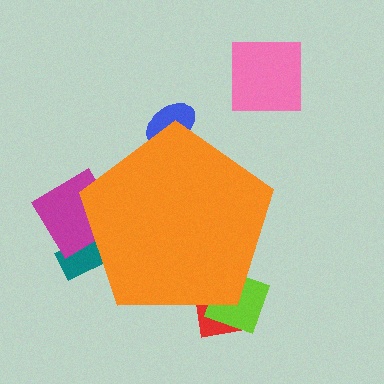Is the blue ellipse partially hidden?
Yes, the blue ellipse is partially hidden behind the orange pentagon.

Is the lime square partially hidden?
Yes, the lime square is partially hidden behind the orange pentagon.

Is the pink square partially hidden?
No, the pink square is fully visible.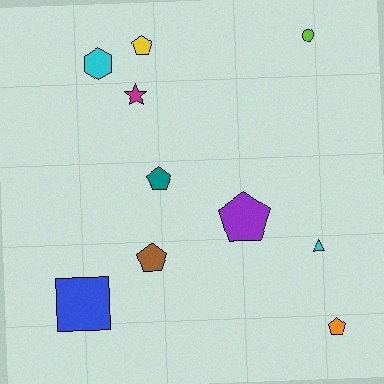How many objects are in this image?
There are 10 objects.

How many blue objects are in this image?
There is 1 blue object.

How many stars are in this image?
There is 1 star.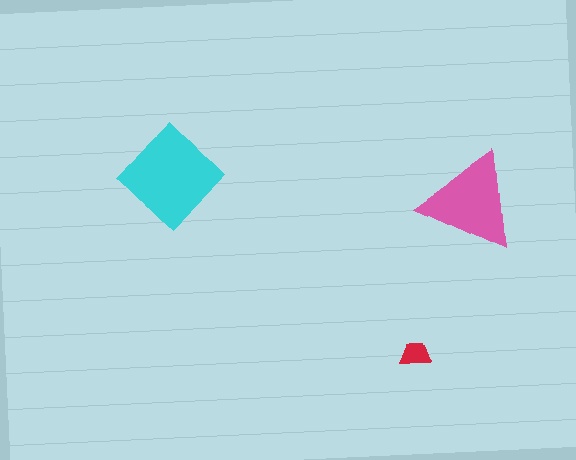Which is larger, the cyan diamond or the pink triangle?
The cyan diamond.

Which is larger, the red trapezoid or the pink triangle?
The pink triangle.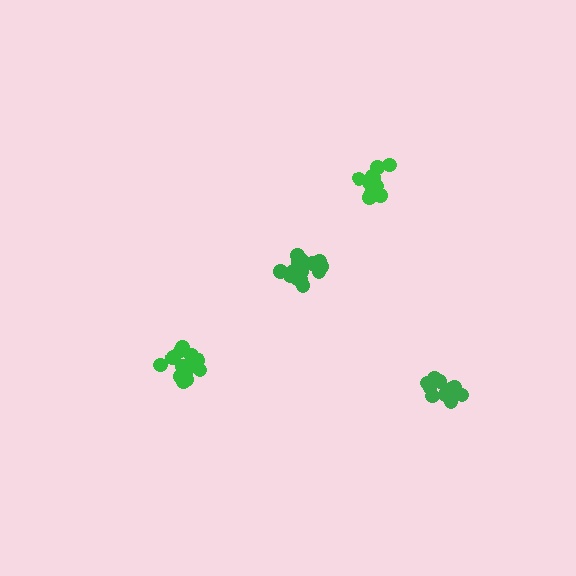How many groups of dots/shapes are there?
There are 4 groups.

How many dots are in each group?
Group 1: 10 dots, Group 2: 13 dots, Group 3: 15 dots, Group 4: 14 dots (52 total).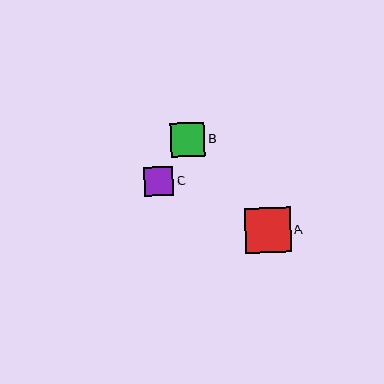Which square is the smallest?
Square C is the smallest with a size of approximately 29 pixels.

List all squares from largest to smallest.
From largest to smallest: A, B, C.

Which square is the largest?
Square A is the largest with a size of approximately 45 pixels.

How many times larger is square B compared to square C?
Square B is approximately 1.2 times the size of square C.